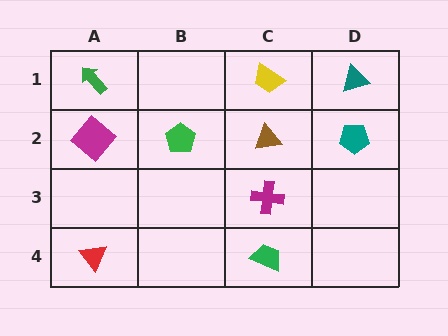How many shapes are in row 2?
4 shapes.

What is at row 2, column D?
A teal pentagon.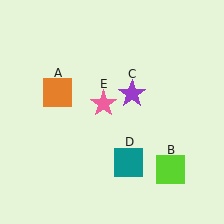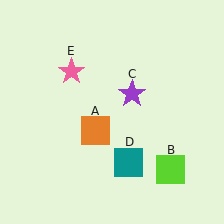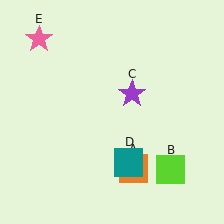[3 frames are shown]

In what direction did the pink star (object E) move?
The pink star (object E) moved up and to the left.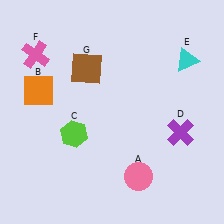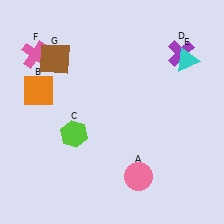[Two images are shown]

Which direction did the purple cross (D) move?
The purple cross (D) moved up.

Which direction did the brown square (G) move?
The brown square (G) moved left.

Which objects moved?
The objects that moved are: the purple cross (D), the brown square (G).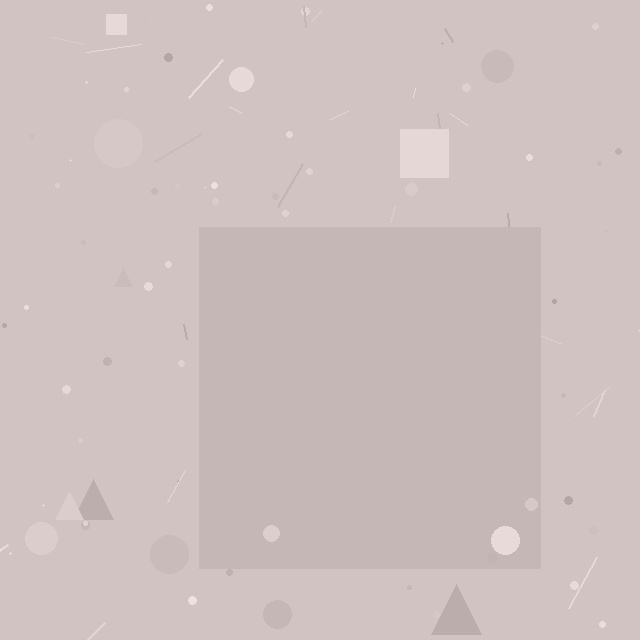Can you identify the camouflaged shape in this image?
The camouflaged shape is a square.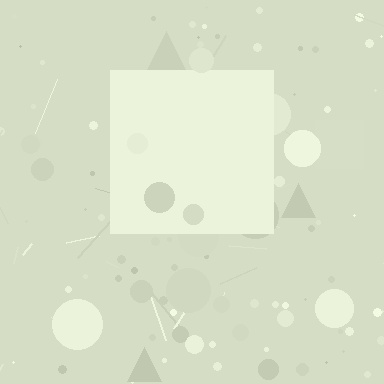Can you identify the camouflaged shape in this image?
The camouflaged shape is a square.